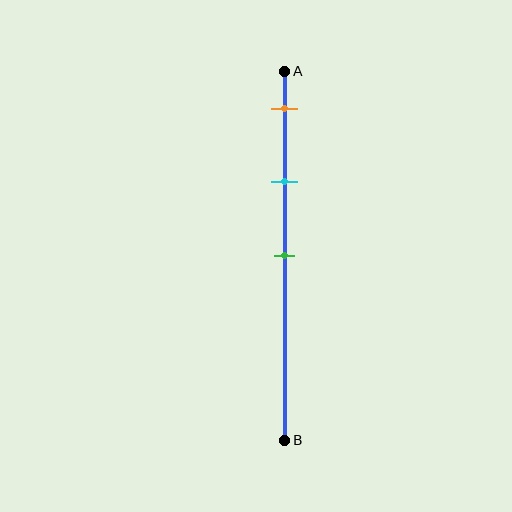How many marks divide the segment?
There are 3 marks dividing the segment.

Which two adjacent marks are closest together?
The orange and cyan marks are the closest adjacent pair.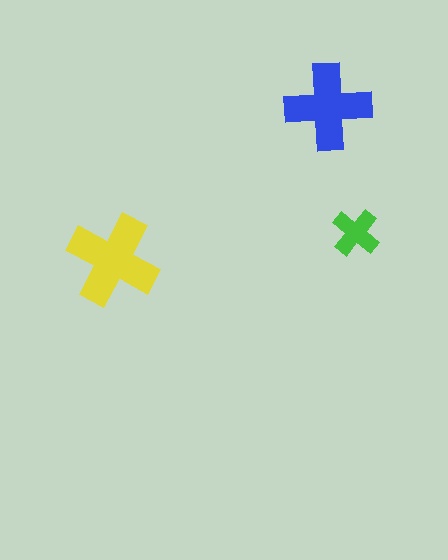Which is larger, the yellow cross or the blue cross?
The yellow one.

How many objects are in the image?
There are 3 objects in the image.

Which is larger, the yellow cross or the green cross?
The yellow one.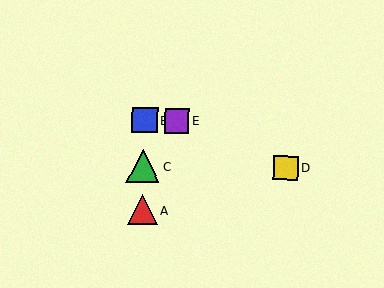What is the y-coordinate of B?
Object B is at y≈120.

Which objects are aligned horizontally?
Objects B, E are aligned horizontally.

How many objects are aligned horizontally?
2 objects (B, E) are aligned horizontally.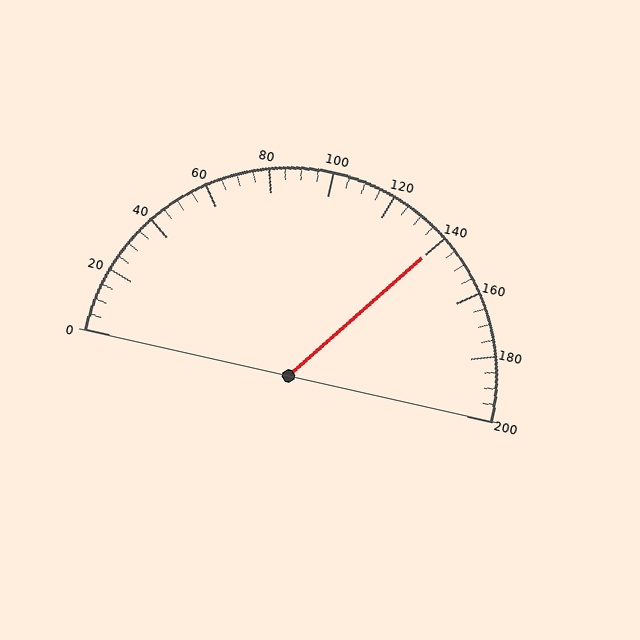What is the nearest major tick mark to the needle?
The nearest major tick mark is 140.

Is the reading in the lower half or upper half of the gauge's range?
The reading is in the upper half of the range (0 to 200).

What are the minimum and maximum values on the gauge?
The gauge ranges from 0 to 200.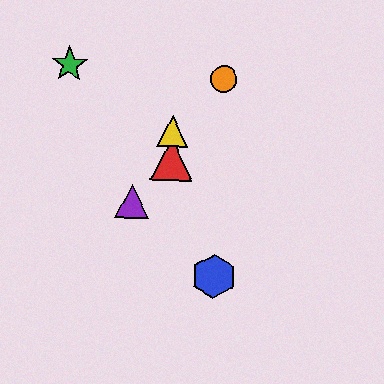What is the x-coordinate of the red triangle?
The red triangle is at x≈171.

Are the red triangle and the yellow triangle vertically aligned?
Yes, both are at x≈171.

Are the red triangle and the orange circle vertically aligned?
No, the red triangle is at x≈171 and the orange circle is at x≈224.